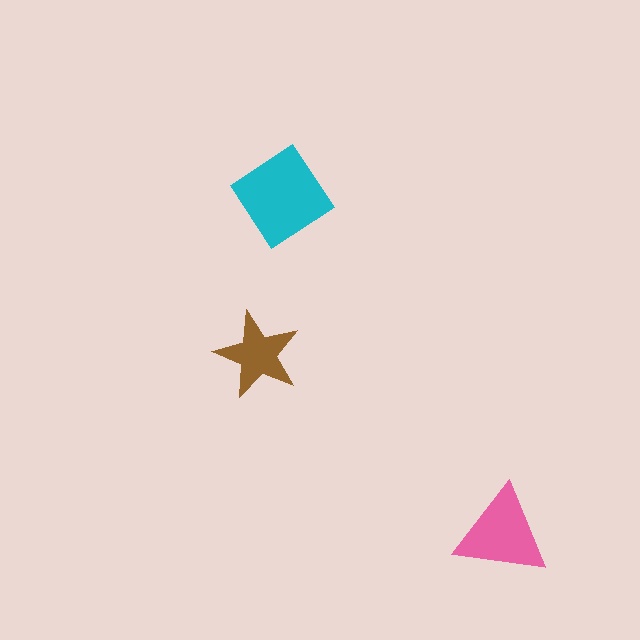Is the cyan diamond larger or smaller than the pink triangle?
Larger.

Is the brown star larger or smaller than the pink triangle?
Smaller.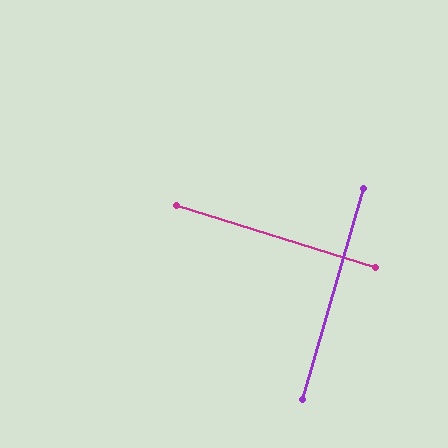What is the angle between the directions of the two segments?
Approximately 89 degrees.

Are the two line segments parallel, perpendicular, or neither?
Perpendicular — they meet at approximately 89°.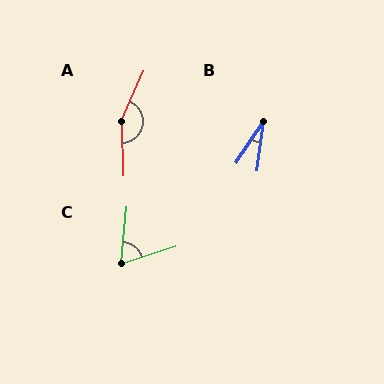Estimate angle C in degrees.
Approximately 67 degrees.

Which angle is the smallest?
B, at approximately 26 degrees.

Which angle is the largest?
A, at approximately 154 degrees.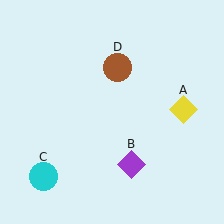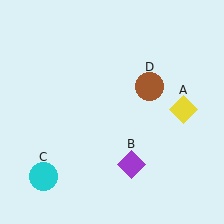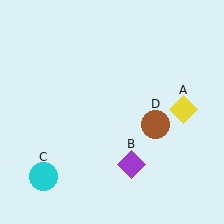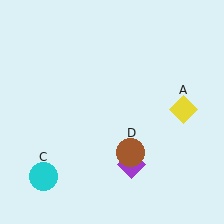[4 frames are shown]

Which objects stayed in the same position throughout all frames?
Yellow diamond (object A) and purple diamond (object B) and cyan circle (object C) remained stationary.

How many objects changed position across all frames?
1 object changed position: brown circle (object D).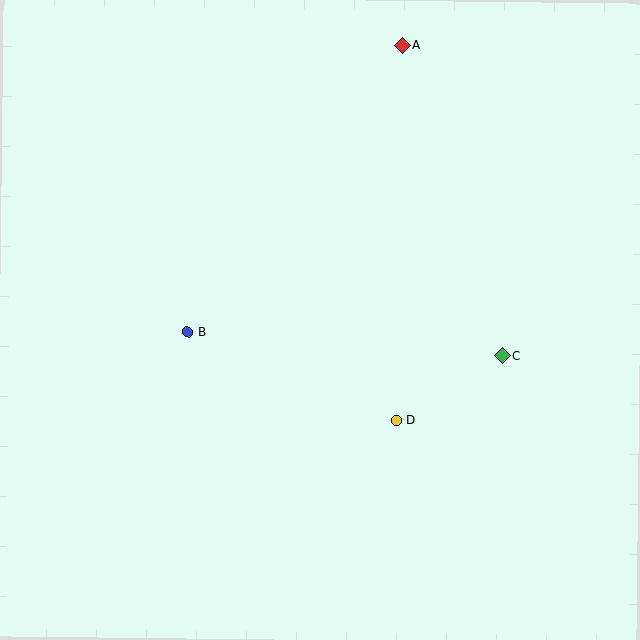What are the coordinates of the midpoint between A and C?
The midpoint between A and C is at (452, 200).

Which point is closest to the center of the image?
Point D at (396, 420) is closest to the center.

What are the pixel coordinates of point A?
Point A is at (403, 45).